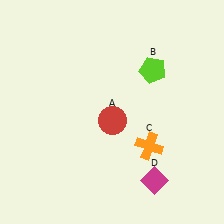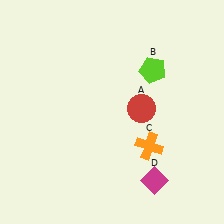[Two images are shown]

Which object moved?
The red circle (A) moved right.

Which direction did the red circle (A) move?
The red circle (A) moved right.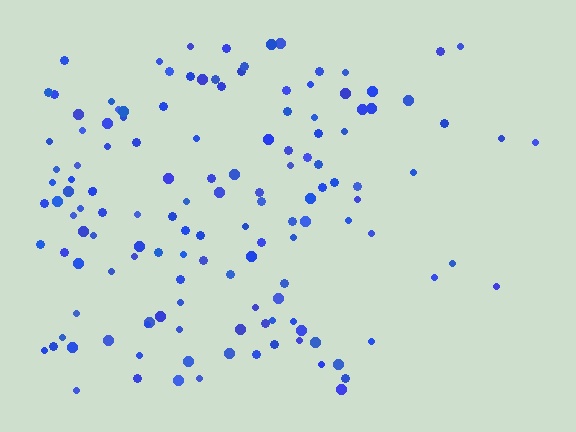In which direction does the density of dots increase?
From right to left, with the left side densest.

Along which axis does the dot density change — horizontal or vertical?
Horizontal.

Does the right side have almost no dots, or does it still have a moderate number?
Still a moderate number, just noticeably fewer than the left.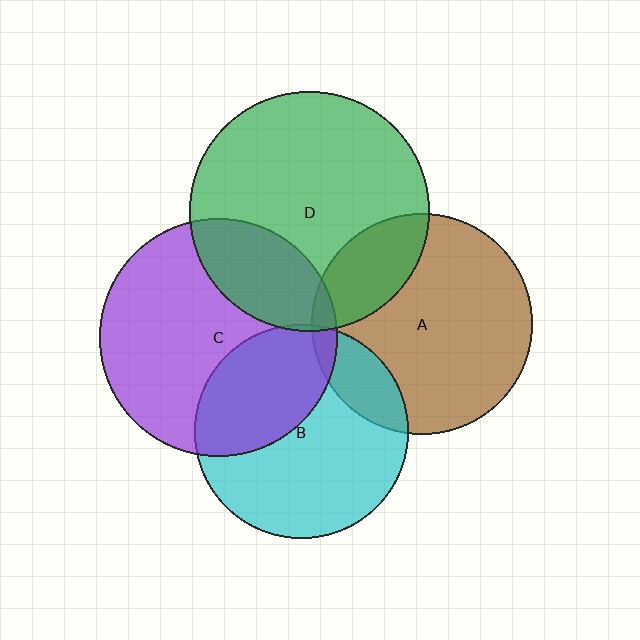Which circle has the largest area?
Circle D (green).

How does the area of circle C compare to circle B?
Approximately 1.2 times.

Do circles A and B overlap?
Yes.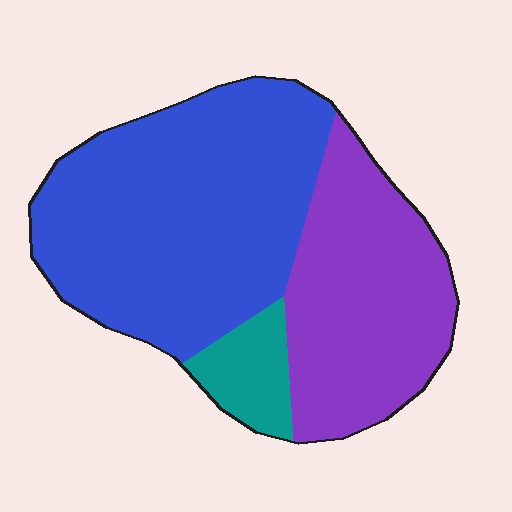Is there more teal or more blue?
Blue.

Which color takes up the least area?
Teal, at roughly 10%.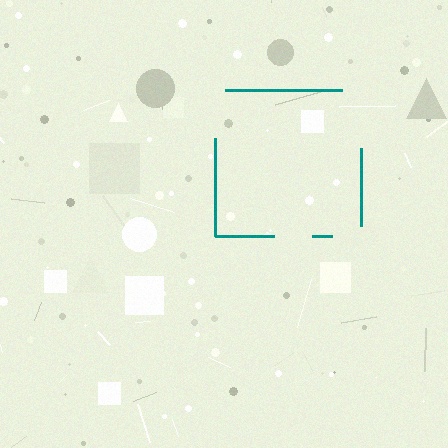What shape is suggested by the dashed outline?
The dashed outline suggests a square.